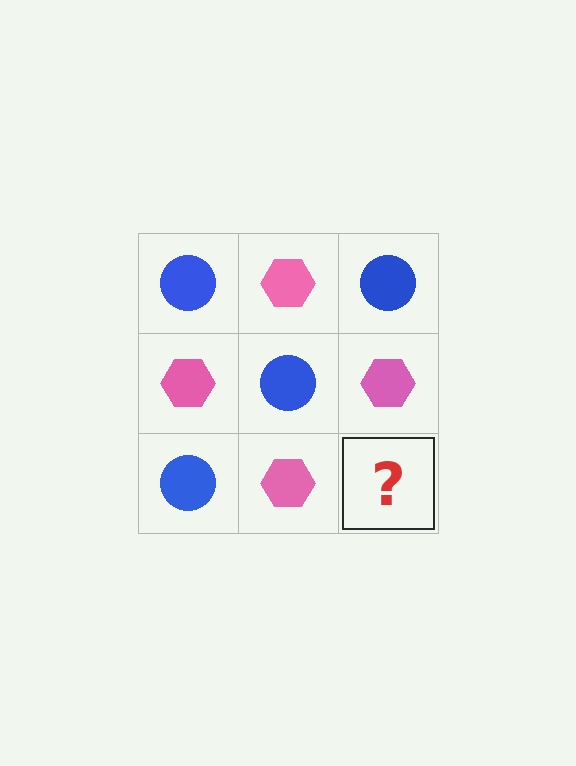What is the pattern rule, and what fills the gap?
The rule is that it alternates blue circle and pink hexagon in a checkerboard pattern. The gap should be filled with a blue circle.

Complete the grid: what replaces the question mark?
The question mark should be replaced with a blue circle.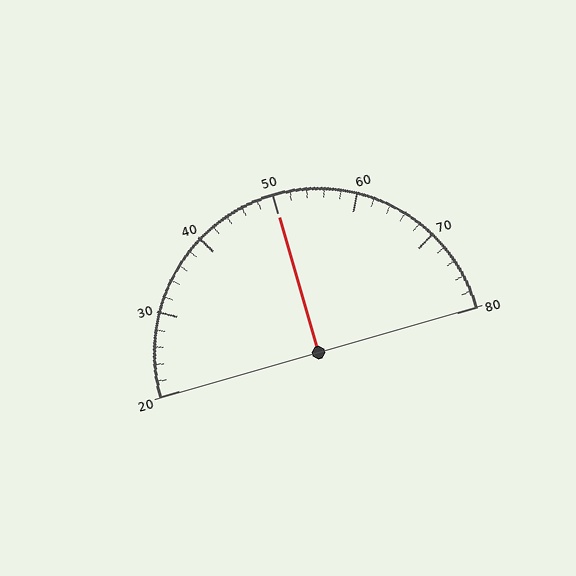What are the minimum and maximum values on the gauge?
The gauge ranges from 20 to 80.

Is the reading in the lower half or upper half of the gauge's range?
The reading is in the upper half of the range (20 to 80).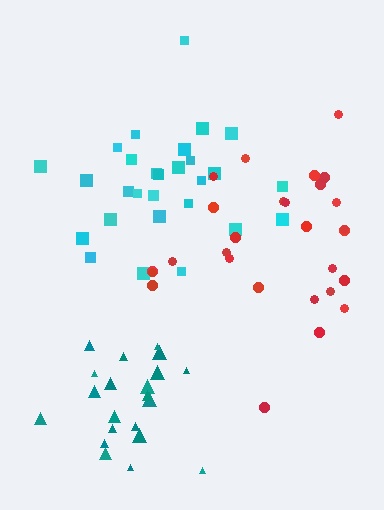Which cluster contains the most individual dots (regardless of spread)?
Red (29).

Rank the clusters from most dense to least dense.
teal, cyan, red.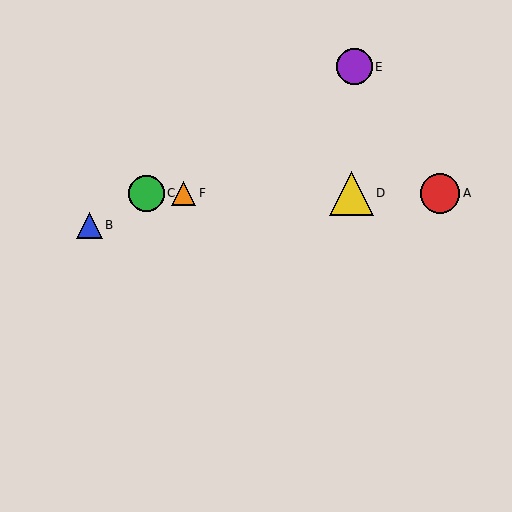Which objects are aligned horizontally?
Objects A, C, D, F are aligned horizontally.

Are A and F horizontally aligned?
Yes, both are at y≈193.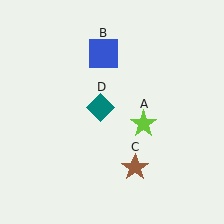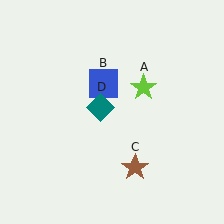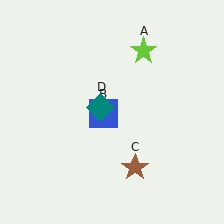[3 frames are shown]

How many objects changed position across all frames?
2 objects changed position: lime star (object A), blue square (object B).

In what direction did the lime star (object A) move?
The lime star (object A) moved up.